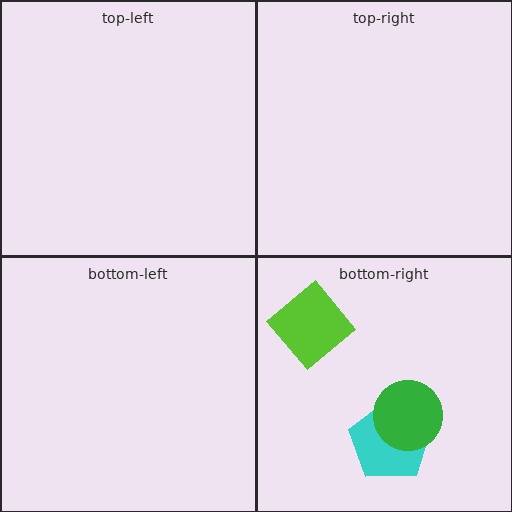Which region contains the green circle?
The bottom-right region.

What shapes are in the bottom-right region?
The lime diamond, the cyan pentagon, the green circle.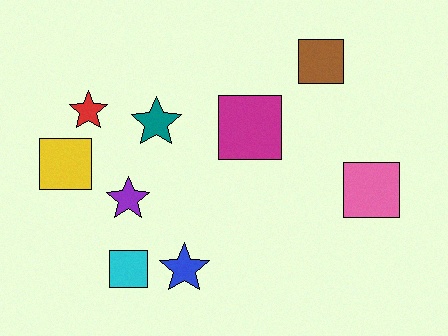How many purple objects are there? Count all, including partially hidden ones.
There is 1 purple object.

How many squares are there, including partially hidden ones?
There are 5 squares.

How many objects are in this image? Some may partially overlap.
There are 9 objects.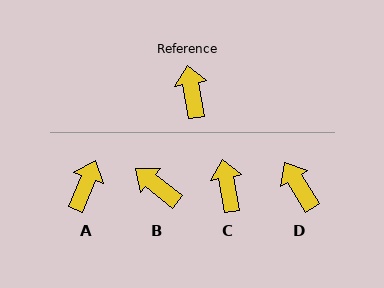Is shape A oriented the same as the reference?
No, it is off by about 32 degrees.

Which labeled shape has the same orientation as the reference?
C.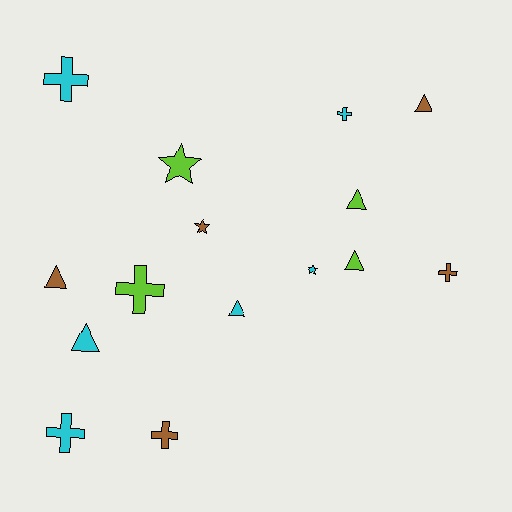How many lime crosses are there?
There is 1 lime cross.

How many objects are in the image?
There are 15 objects.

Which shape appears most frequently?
Cross, with 6 objects.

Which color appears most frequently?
Cyan, with 6 objects.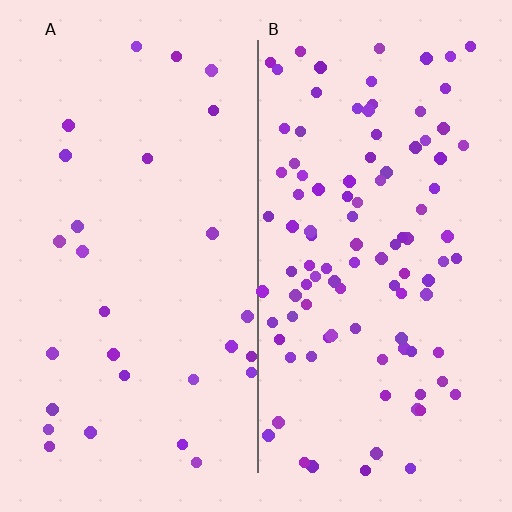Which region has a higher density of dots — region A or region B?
B (the right).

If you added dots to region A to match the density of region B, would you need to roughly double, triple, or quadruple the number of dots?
Approximately quadruple.